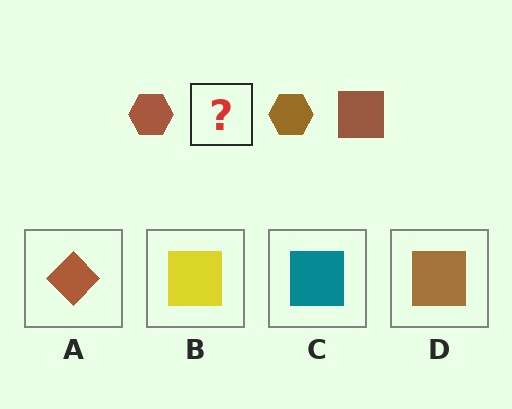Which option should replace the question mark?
Option D.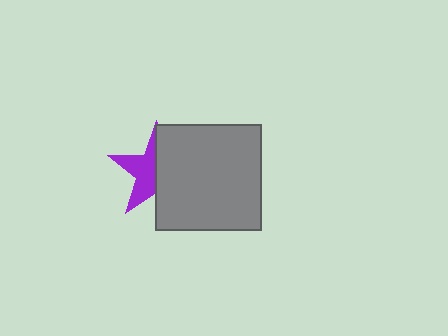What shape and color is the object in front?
The object in front is a gray square.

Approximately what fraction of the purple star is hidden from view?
Roughly 51% of the purple star is hidden behind the gray square.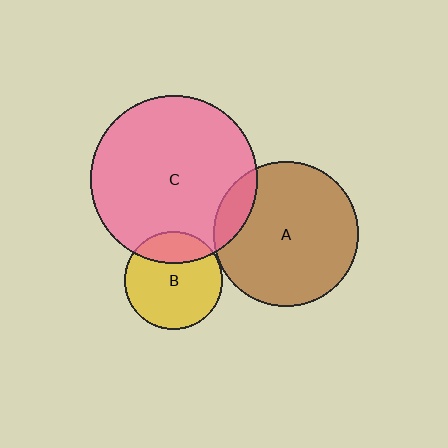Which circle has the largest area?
Circle C (pink).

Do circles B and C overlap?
Yes.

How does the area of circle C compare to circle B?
Approximately 2.9 times.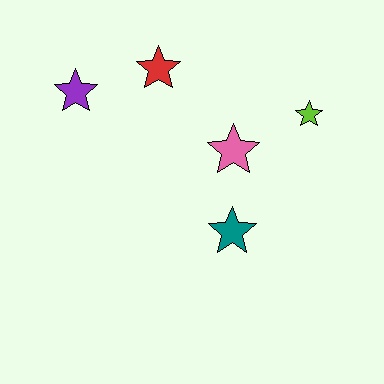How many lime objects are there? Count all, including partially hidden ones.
There is 1 lime object.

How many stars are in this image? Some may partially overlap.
There are 5 stars.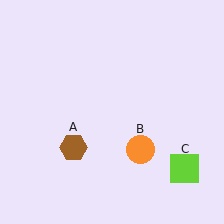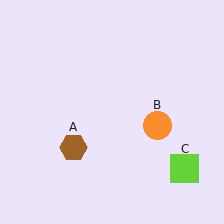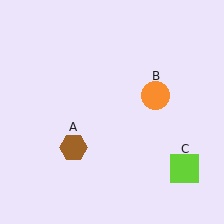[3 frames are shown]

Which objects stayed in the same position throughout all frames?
Brown hexagon (object A) and lime square (object C) remained stationary.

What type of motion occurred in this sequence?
The orange circle (object B) rotated counterclockwise around the center of the scene.